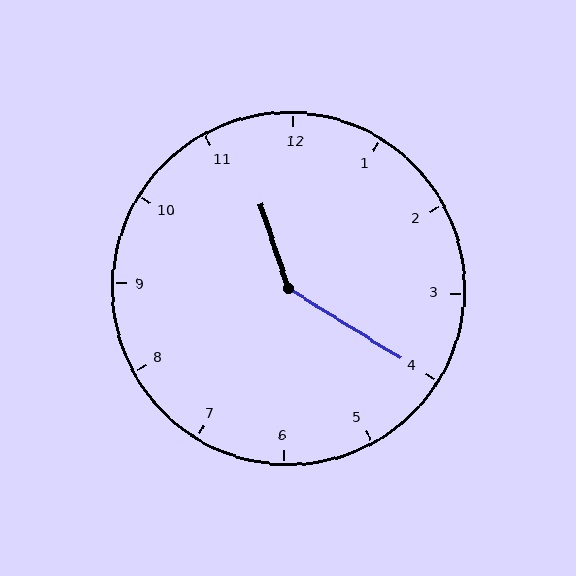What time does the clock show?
11:20.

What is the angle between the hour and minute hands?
Approximately 140 degrees.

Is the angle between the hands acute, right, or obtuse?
It is obtuse.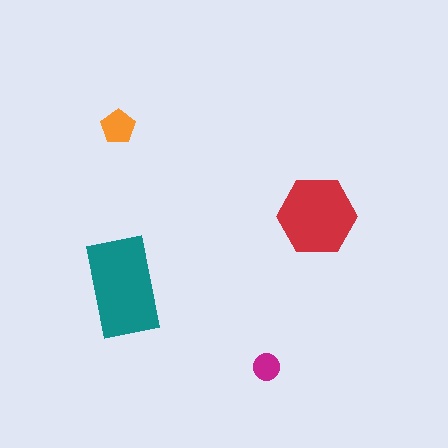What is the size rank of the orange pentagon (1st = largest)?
3rd.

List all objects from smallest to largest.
The magenta circle, the orange pentagon, the red hexagon, the teal rectangle.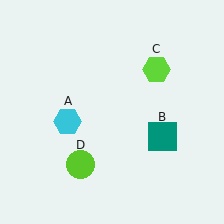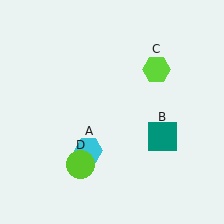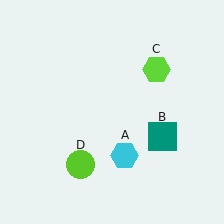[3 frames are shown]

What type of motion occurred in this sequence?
The cyan hexagon (object A) rotated counterclockwise around the center of the scene.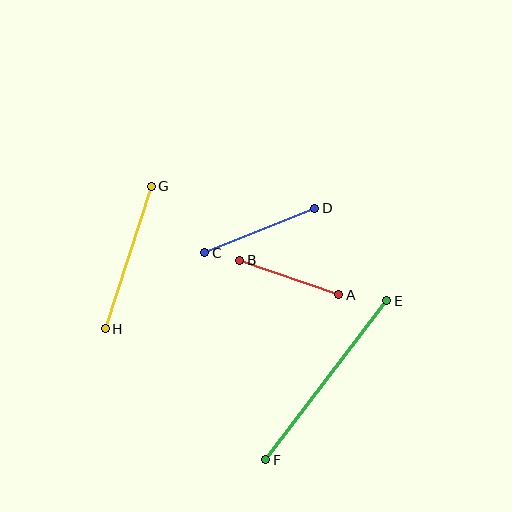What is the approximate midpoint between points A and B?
The midpoint is at approximately (289, 277) pixels.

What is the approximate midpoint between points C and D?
The midpoint is at approximately (260, 231) pixels.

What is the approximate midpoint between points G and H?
The midpoint is at approximately (128, 257) pixels.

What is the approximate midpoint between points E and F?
The midpoint is at approximately (326, 380) pixels.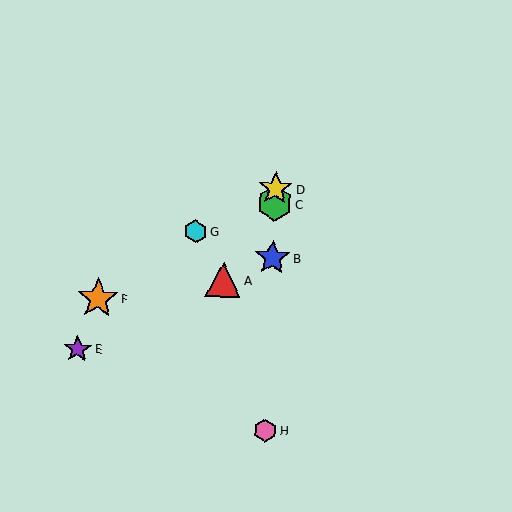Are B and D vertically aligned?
Yes, both are at x≈272.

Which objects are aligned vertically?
Objects B, C, D, H are aligned vertically.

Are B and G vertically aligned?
No, B is at x≈272 and G is at x≈195.